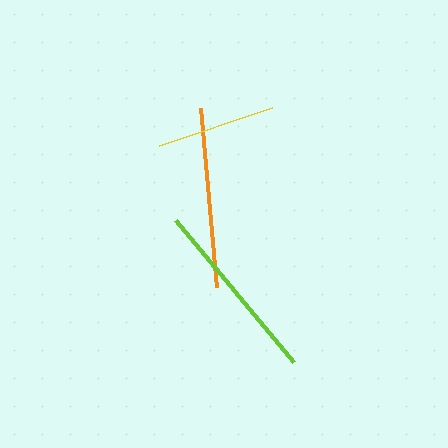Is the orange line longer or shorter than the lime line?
The lime line is longer than the orange line.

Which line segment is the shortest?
The yellow line is the shortest at approximately 119 pixels.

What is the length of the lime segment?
The lime segment is approximately 185 pixels long.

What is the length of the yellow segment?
The yellow segment is approximately 119 pixels long.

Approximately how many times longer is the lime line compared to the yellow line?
The lime line is approximately 1.6 times the length of the yellow line.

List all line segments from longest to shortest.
From longest to shortest: lime, orange, yellow.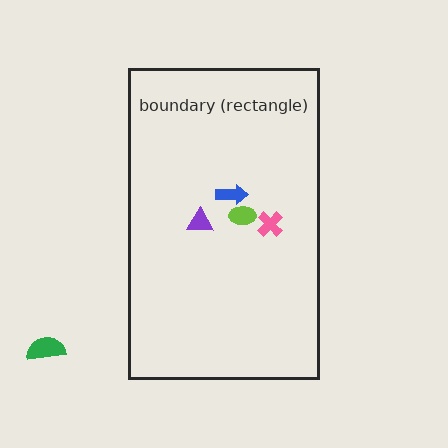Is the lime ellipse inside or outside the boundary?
Inside.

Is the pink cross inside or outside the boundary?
Inside.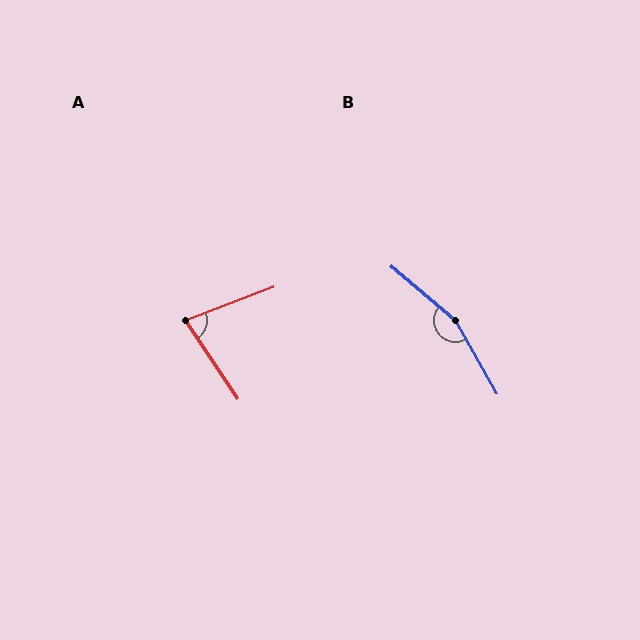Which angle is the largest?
B, at approximately 159 degrees.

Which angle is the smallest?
A, at approximately 77 degrees.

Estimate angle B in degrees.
Approximately 159 degrees.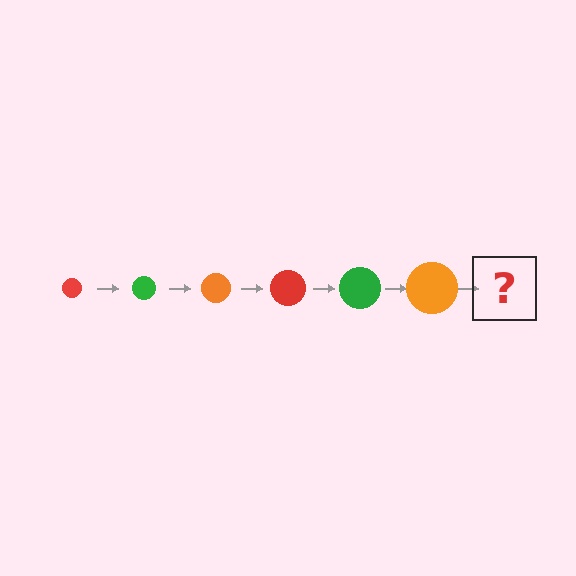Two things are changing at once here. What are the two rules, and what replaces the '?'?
The two rules are that the circle grows larger each step and the color cycles through red, green, and orange. The '?' should be a red circle, larger than the previous one.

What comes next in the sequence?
The next element should be a red circle, larger than the previous one.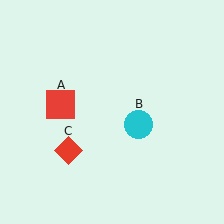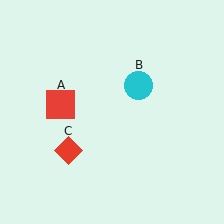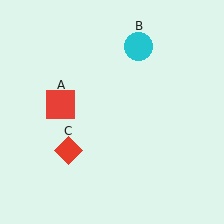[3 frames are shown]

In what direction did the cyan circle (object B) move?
The cyan circle (object B) moved up.